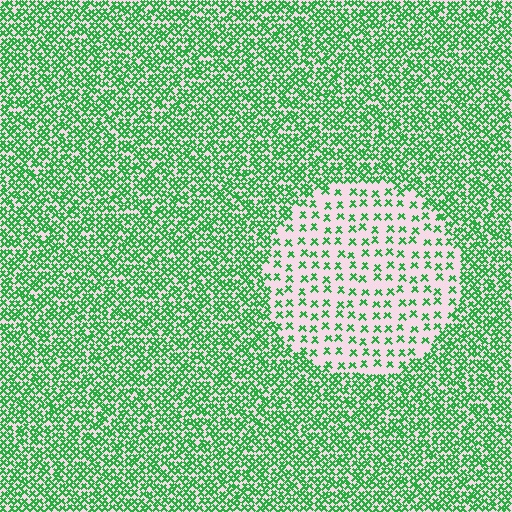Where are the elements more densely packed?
The elements are more densely packed outside the circle boundary.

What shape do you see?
I see a circle.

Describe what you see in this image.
The image contains small green elements arranged at two different densities. A circle-shaped region is visible where the elements are less densely packed than the surrounding area.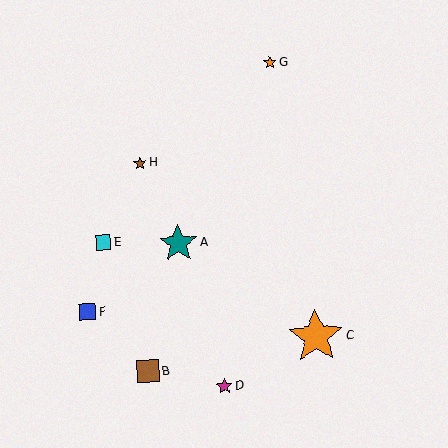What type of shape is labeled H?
Shape H is a brown star.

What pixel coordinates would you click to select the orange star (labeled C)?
Click at (316, 337) to select the orange star C.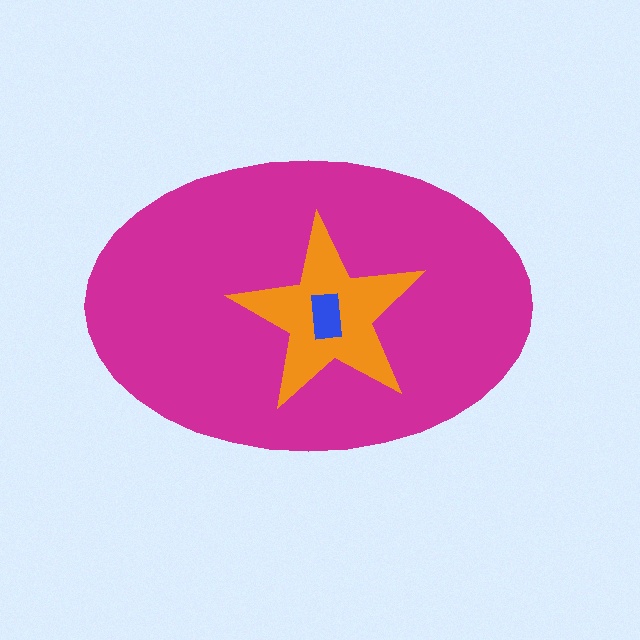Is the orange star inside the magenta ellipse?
Yes.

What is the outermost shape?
The magenta ellipse.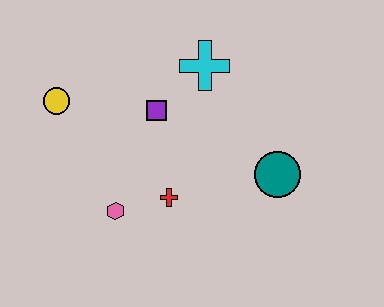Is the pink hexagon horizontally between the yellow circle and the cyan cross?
Yes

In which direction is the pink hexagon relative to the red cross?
The pink hexagon is to the left of the red cross.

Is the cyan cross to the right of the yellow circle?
Yes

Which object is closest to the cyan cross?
The purple square is closest to the cyan cross.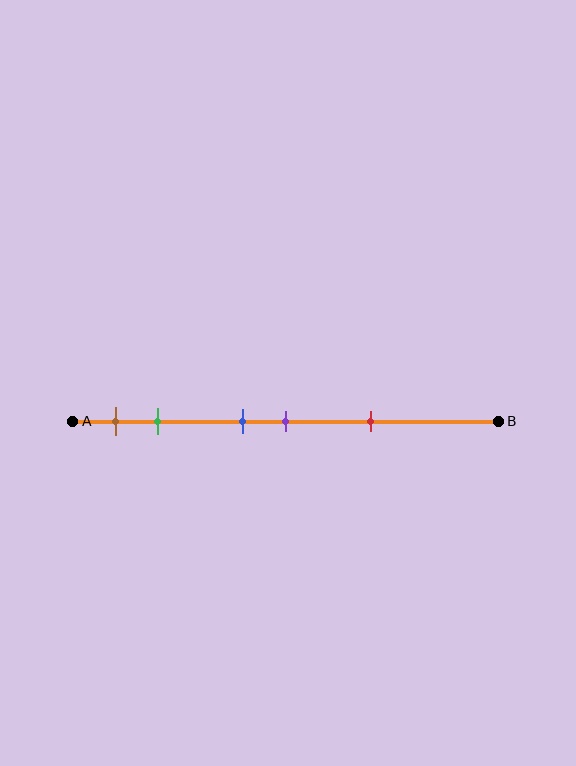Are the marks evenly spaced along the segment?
No, the marks are not evenly spaced.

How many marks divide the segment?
There are 5 marks dividing the segment.